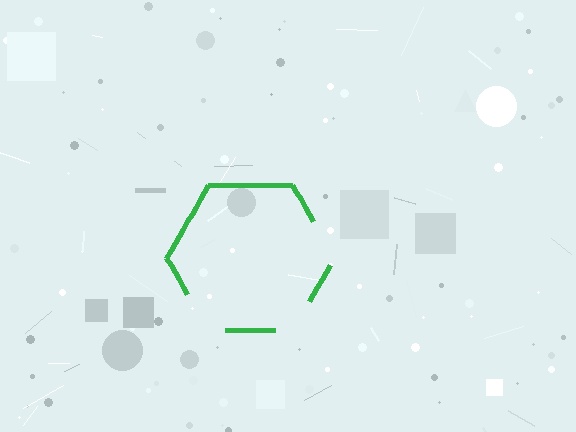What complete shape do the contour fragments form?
The contour fragments form a hexagon.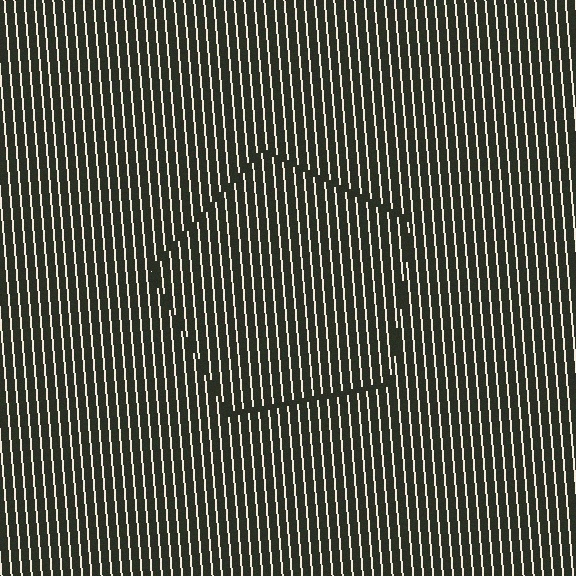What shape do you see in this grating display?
An illusory pentagon. The interior of the shape contains the same grating, shifted by half a period — the contour is defined by the phase discontinuity where line-ends from the inner and outer gratings abut.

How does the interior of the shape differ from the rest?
The interior of the shape contains the same grating, shifted by half a period — the contour is defined by the phase discontinuity where line-ends from the inner and outer gratings abut.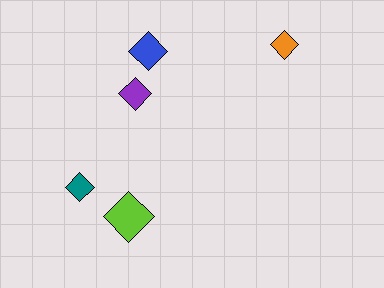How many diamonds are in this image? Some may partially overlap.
There are 5 diamonds.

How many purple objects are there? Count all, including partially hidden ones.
There is 1 purple object.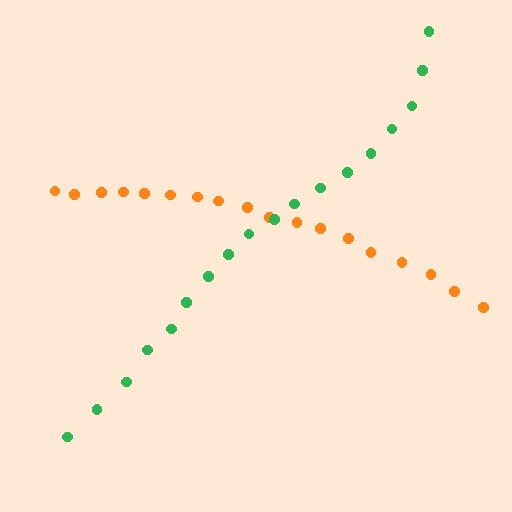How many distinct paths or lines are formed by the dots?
There are 2 distinct paths.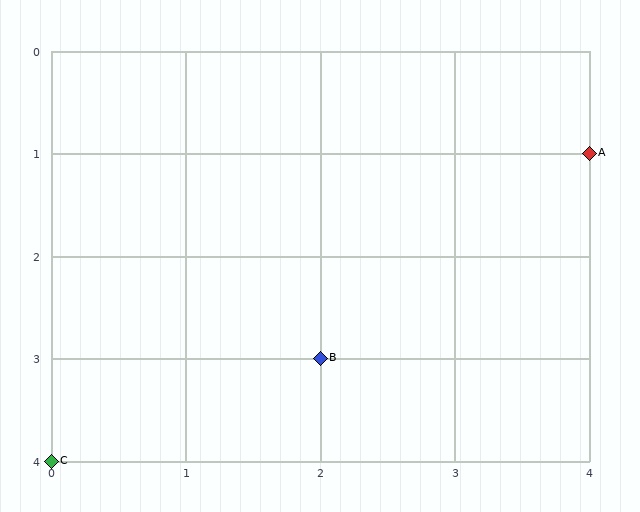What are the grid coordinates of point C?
Point C is at grid coordinates (0, 4).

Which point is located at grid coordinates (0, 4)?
Point C is at (0, 4).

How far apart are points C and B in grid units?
Points C and B are 2 columns and 1 row apart (about 2.2 grid units diagonally).